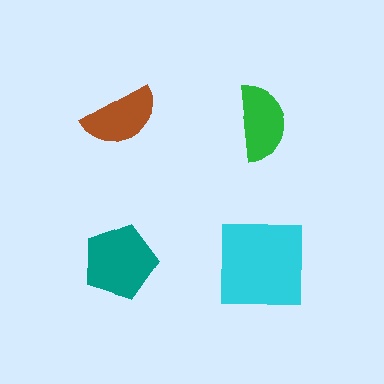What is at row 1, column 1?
A brown semicircle.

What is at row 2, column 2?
A cyan square.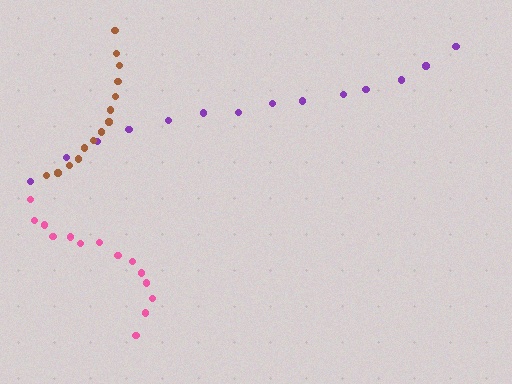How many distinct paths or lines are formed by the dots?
There are 3 distinct paths.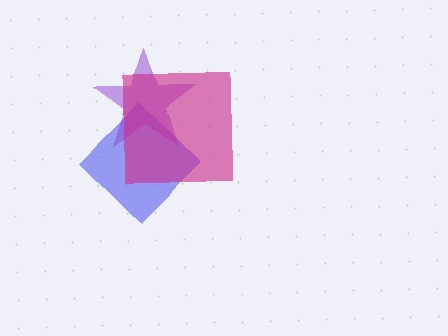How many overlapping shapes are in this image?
There are 3 overlapping shapes in the image.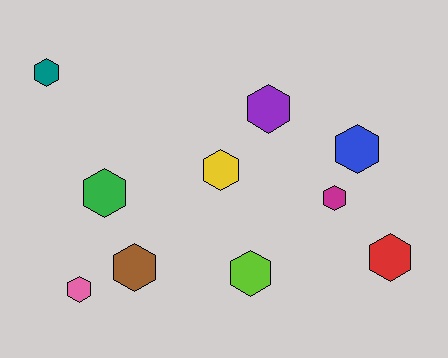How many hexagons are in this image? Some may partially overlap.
There are 10 hexagons.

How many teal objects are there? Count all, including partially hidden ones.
There is 1 teal object.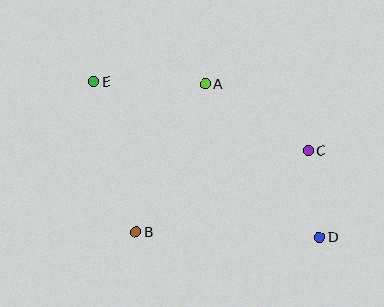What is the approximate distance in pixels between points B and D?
The distance between B and D is approximately 184 pixels.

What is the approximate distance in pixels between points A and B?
The distance between A and B is approximately 163 pixels.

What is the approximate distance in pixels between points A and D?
The distance between A and D is approximately 191 pixels.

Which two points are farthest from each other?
Points D and E are farthest from each other.